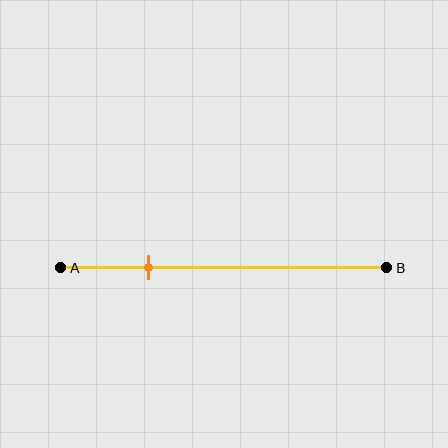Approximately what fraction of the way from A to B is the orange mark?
The orange mark is approximately 25% of the way from A to B.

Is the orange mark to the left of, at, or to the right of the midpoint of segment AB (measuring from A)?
The orange mark is to the left of the midpoint of segment AB.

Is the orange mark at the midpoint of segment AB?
No, the mark is at about 25% from A, not at the 50% midpoint.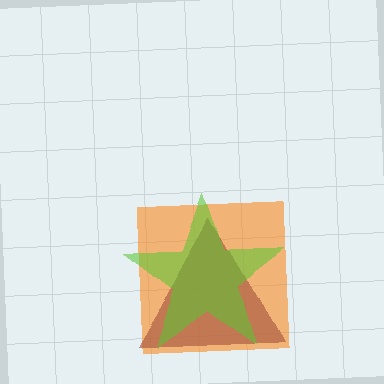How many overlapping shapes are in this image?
There are 3 overlapping shapes in the image.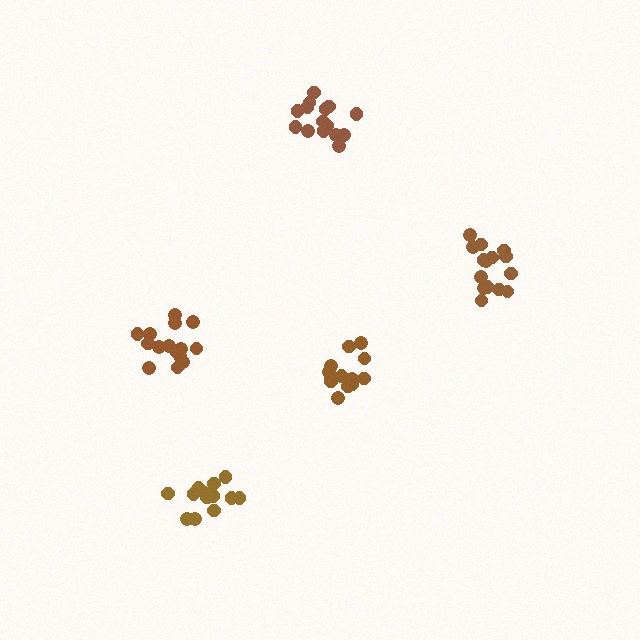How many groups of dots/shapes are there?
There are 5 groups.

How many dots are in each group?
Group 1: 15 dots, Group 2: 15 dots, Group 3: 13 dots, Group 4: 16 dots, Group 5: 13 dots (72 total).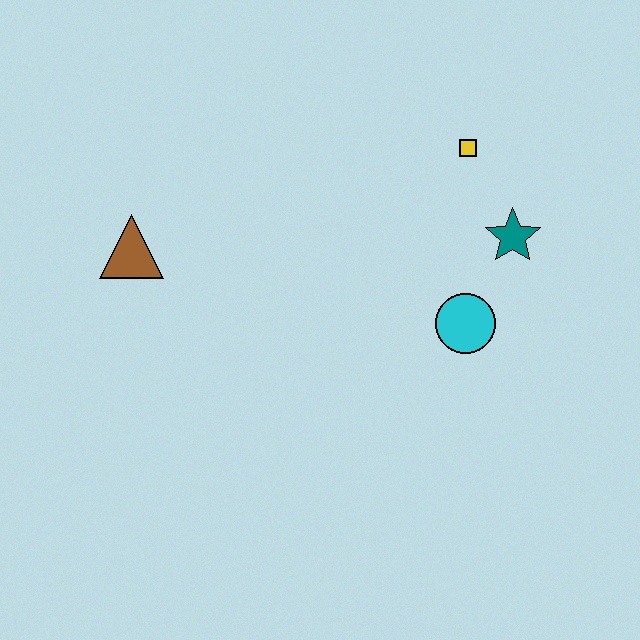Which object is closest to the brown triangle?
The cyan circle is closest to the brown triangle.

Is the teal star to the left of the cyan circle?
No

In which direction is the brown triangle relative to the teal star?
The brown triangle is to the left of the teal star.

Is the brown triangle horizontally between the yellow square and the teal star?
No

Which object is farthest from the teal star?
The brown triangle is farthest from the teal star.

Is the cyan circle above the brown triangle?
No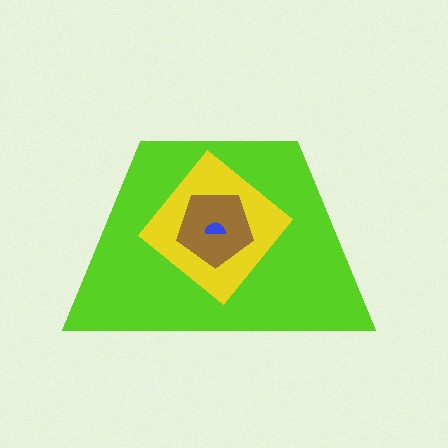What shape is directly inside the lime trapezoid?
The yellow diamond.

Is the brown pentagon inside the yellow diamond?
Yes.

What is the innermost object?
The blue semicircle.